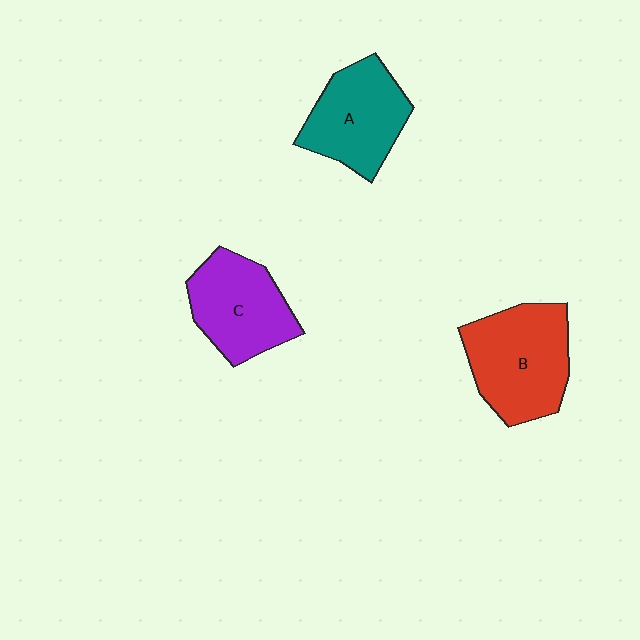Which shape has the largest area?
Shape B (red).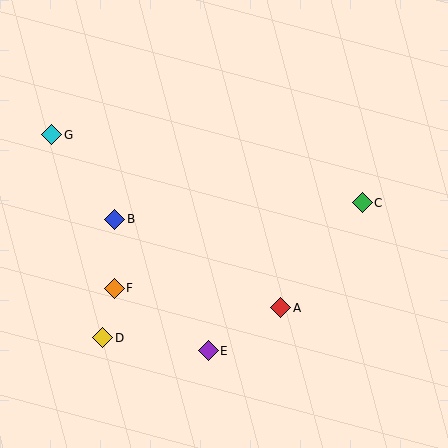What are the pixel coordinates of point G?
Point G is at (52, 135).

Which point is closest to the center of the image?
Point A at (281, 308) is closest to the center.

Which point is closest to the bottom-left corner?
Point D is closest to the bottom-left corner.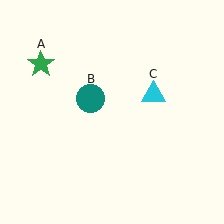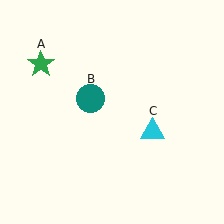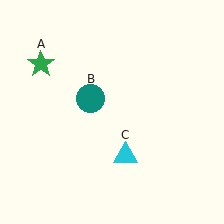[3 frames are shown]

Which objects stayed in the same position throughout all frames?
Green star (object A) and teal circle (object B) remained stationary.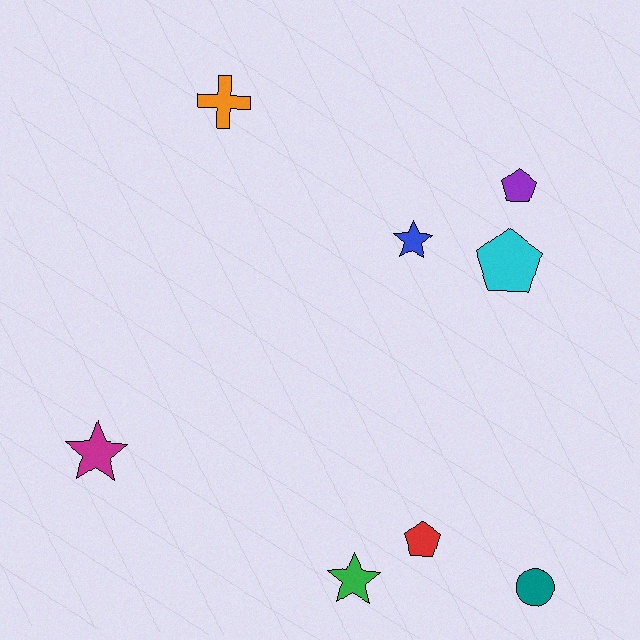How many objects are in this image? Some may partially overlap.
There are 8 objects.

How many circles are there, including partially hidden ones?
There is 1 circle.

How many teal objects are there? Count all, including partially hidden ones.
There is 1 teal object.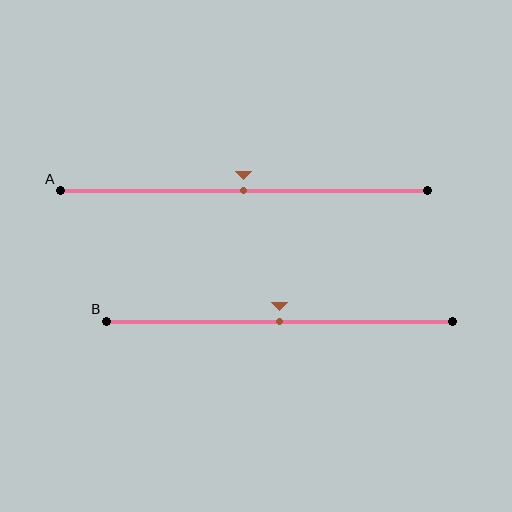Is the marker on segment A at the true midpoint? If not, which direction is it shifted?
Yes, the marker on segment A is at the true midpoint.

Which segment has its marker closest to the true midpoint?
Segment A has its marker closest to the true midpoint.